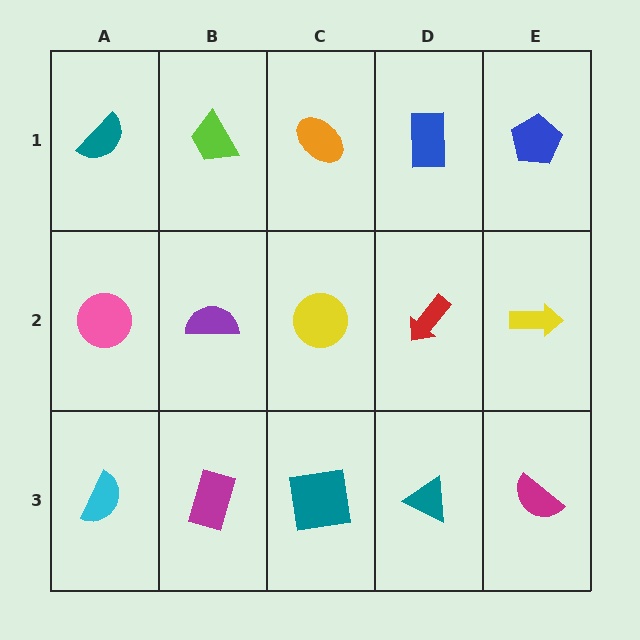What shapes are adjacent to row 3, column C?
A yellow circle (row 2, column C), a magenta rectangle (row 3, column B), a teal triangle (row 3, column D).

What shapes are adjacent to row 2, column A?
A teal semicircle (row 1, column A), a cyan semicircle (row 3, column A), a purple semicircle (row 2, column B).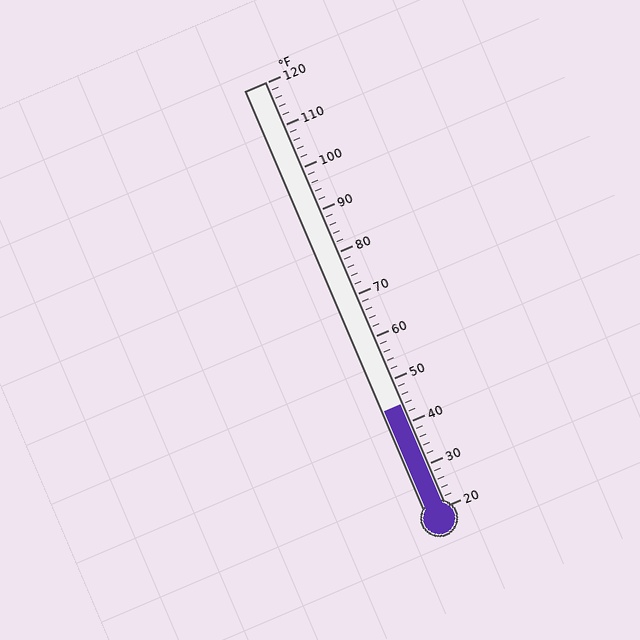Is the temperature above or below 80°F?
The temperature is below 80°F.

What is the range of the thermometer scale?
The thermometer scale ranges from 20°F to 120°F.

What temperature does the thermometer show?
The thermometer shows approximately 44°F.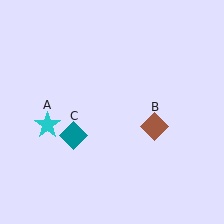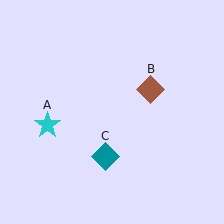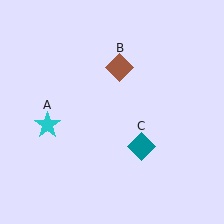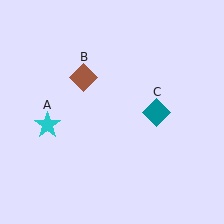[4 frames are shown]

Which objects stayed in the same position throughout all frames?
Cyan star (object A) remained stationary.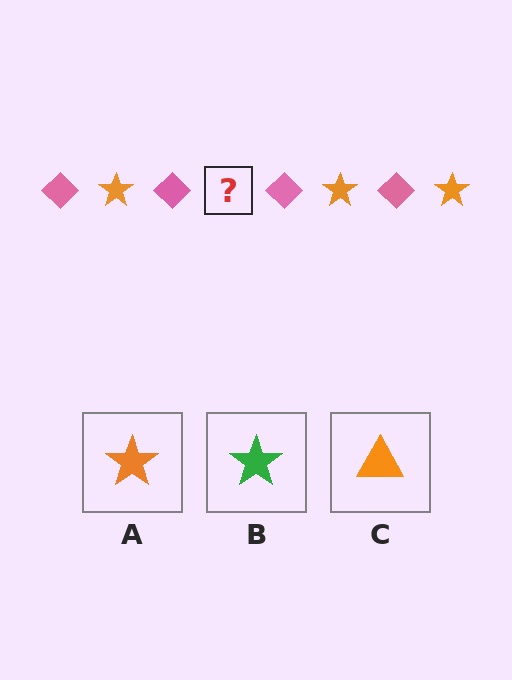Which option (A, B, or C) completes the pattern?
A.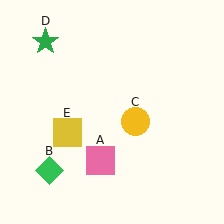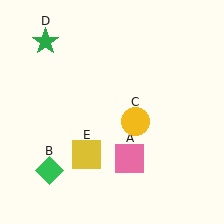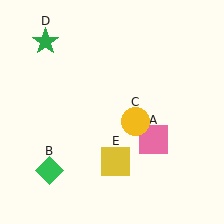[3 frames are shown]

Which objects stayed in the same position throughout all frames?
Green diamond (object B) and yellow circle (object C) and green star (object D) remained stationary.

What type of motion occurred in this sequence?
The pink square (object A), yellow square (object E) rotated counterclockwise around the center of the scene.